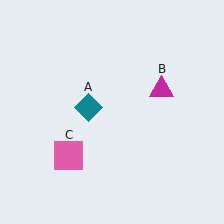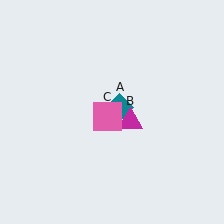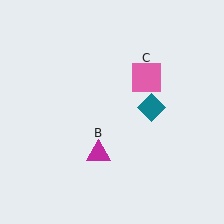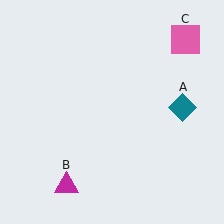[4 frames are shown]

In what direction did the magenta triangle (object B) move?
The magenta triangle (object B) moved down and to the left.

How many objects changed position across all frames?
3 objects changed position: teal diamond (object A), magenta triangle (object B), pink square (object C).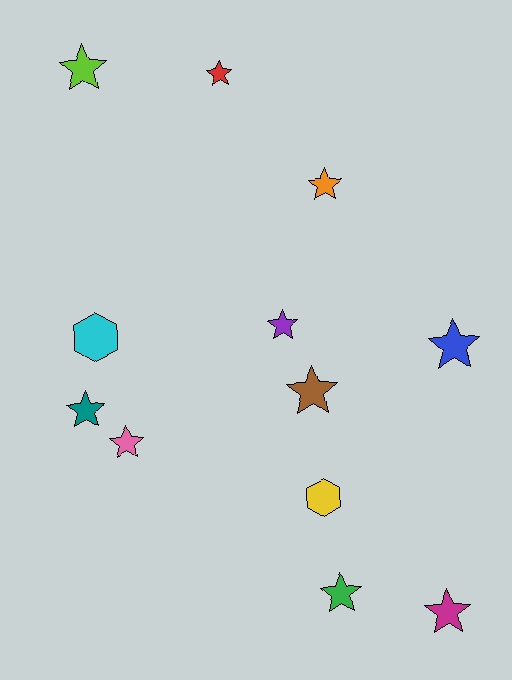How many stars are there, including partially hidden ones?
There are 10 stars.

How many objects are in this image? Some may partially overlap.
There are 12 objects.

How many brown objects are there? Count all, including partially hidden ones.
There is 1 brown object.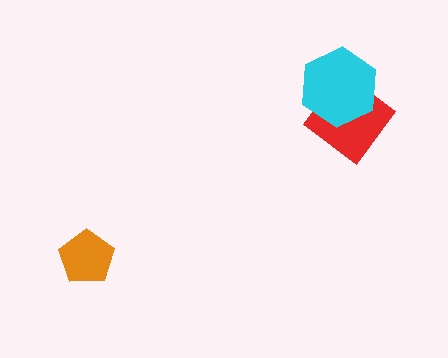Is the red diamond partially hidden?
Yes, it is partially covered by another shape.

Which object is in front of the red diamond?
The cyan hexagon is in front of the red diamond.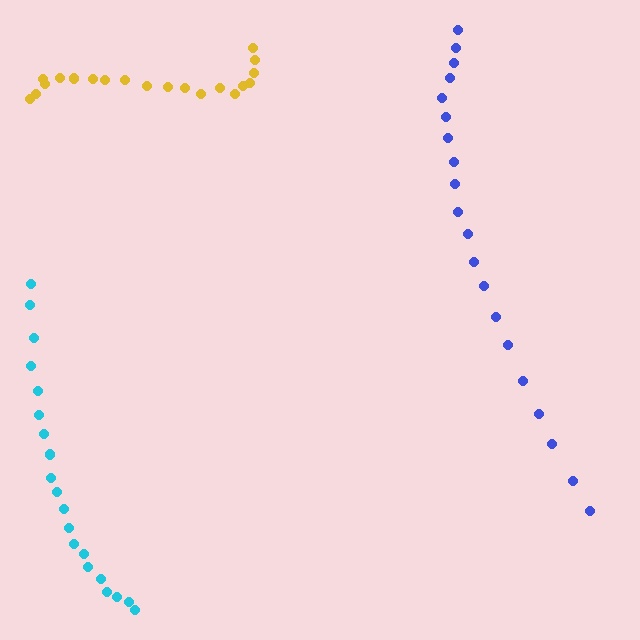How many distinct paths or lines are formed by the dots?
There are 3 distinct paths.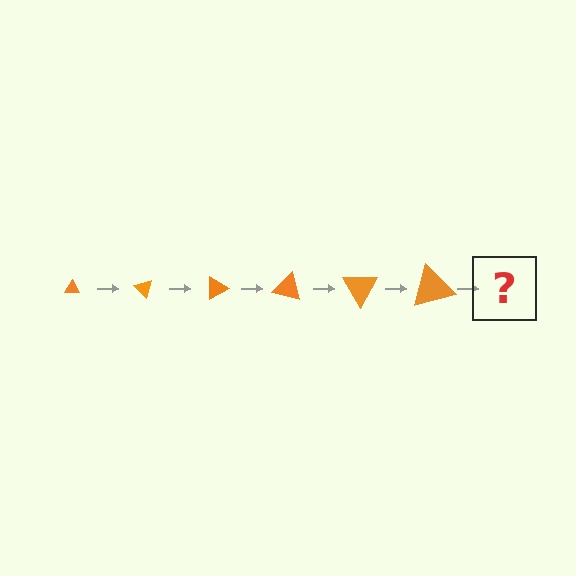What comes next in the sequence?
The next element should be a triangle, larger than the previous one and rotated 270 degrees from the start.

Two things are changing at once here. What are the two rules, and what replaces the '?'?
The two rules are that the triangle grows larger each step and it rotates 45 degrees each step. The '?' should be a triangle, larger than the previous one and rotated 270 degrees from the start.